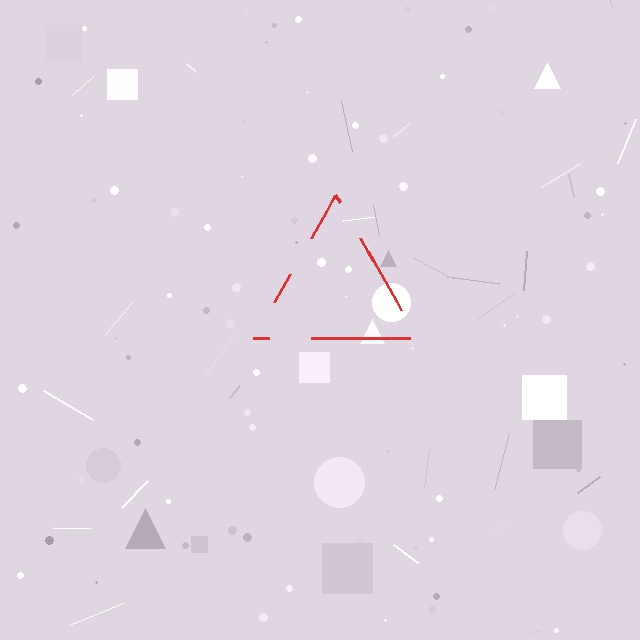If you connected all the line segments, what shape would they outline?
They would outline a triangle.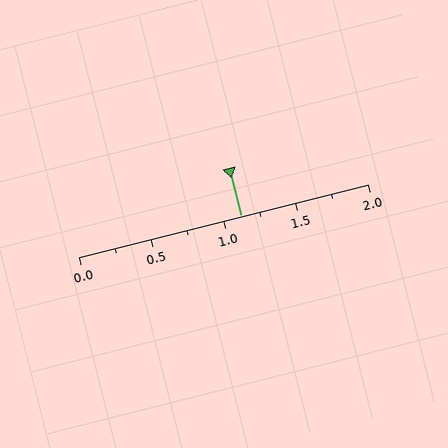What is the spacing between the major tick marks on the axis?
The major ticks are spaced 0.5 apart.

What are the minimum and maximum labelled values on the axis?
The axis runs from 0.0 to 2.0.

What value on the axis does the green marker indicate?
The marker indicates approximately 1.12.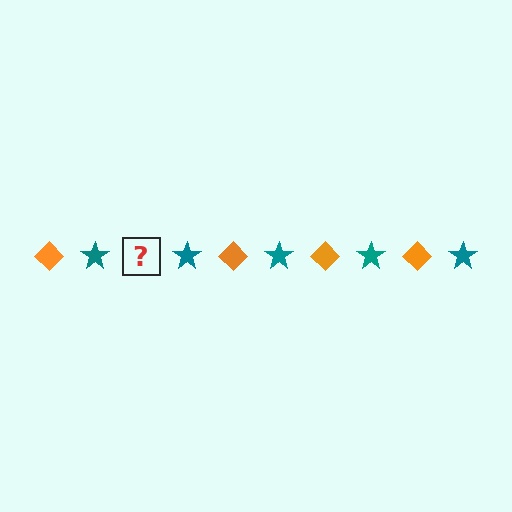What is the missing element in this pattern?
The missing element is an orange diamond.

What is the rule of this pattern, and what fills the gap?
The rule is that the pattern alternates between orange diamond and teal star. The gap should be filled with an orange diamond.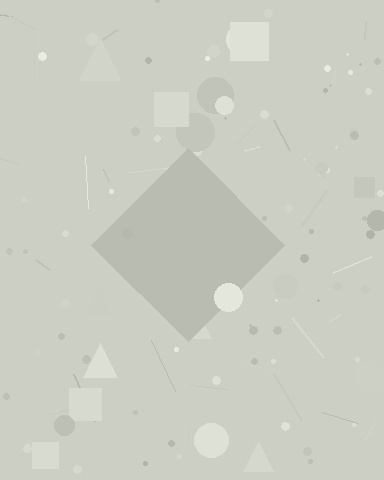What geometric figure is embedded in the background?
A diamond is embedded in the background.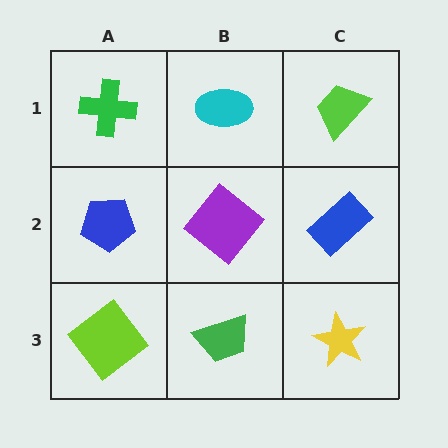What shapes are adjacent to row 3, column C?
A blue rectangle (row 2, column C), a green trapezoid (row 3, column B).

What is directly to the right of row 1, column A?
A cyan ellipse.